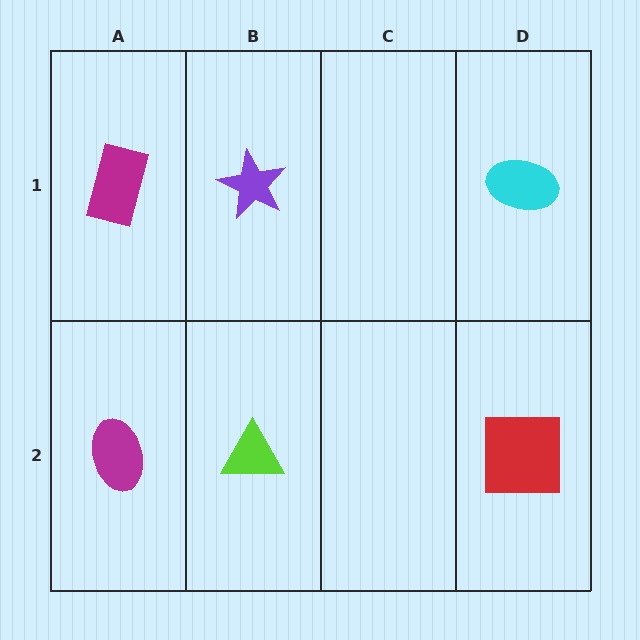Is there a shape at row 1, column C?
No, that cell is empty.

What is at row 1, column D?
A cyan ellipse.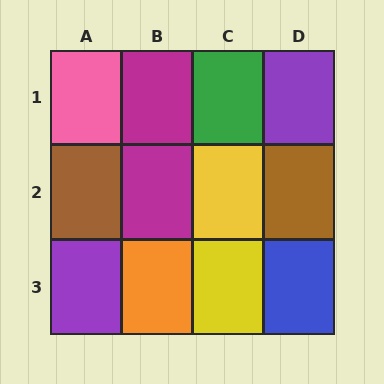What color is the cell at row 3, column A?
Purple.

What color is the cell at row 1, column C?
Green.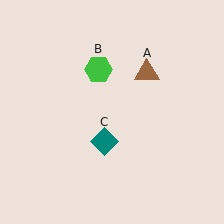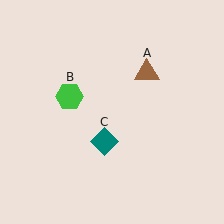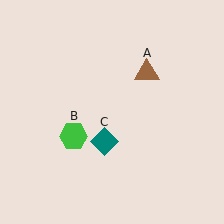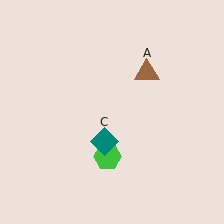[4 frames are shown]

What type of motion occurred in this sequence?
The green hexagon (object B) rotated counterclockwise around the center of the scene.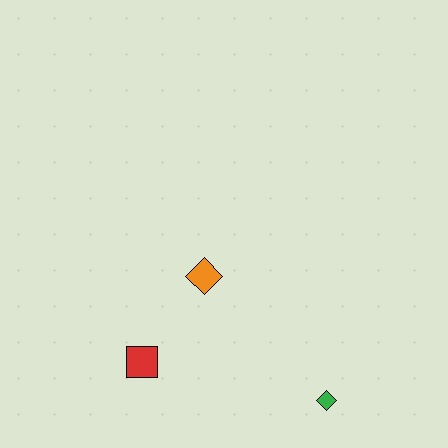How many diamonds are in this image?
There are 2 diamonds.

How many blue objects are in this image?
There are no blue objects.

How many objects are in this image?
There are 3 objects.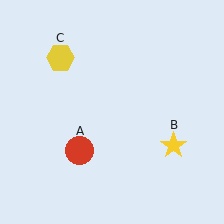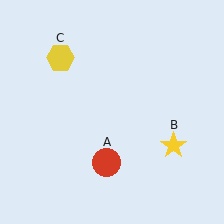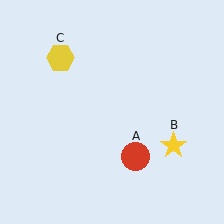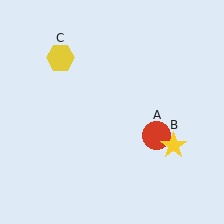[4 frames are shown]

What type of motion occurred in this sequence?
The red circle (object A) rotated counterclockwise around the center of the scene.